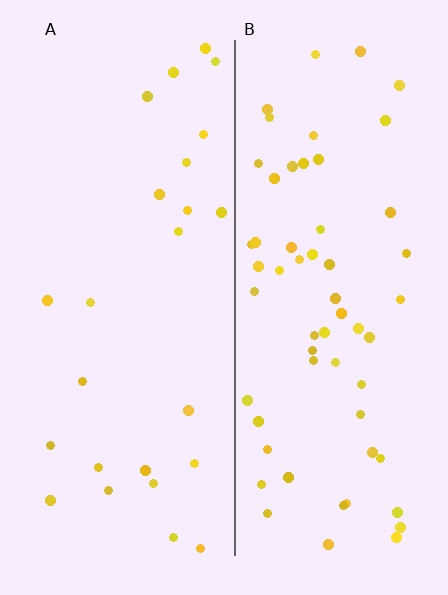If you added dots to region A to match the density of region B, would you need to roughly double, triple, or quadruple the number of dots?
Approximately double.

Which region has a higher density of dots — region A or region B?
B (the right).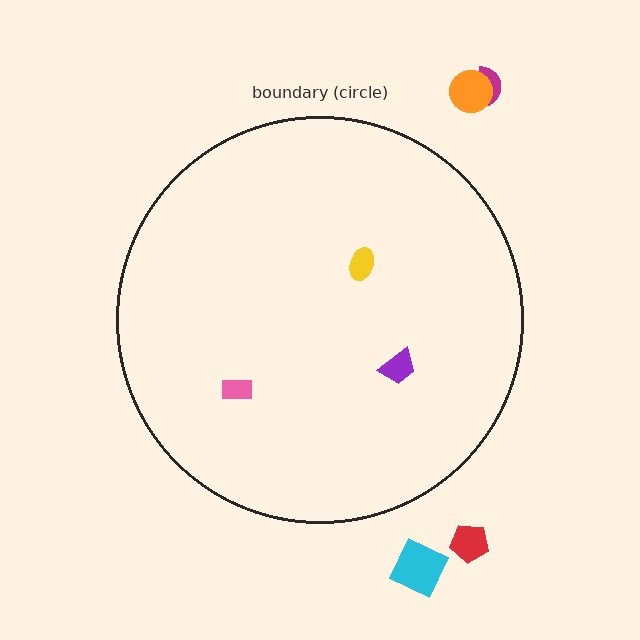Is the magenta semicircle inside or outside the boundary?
Outside.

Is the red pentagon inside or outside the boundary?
Outside.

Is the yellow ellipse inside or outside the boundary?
Inside.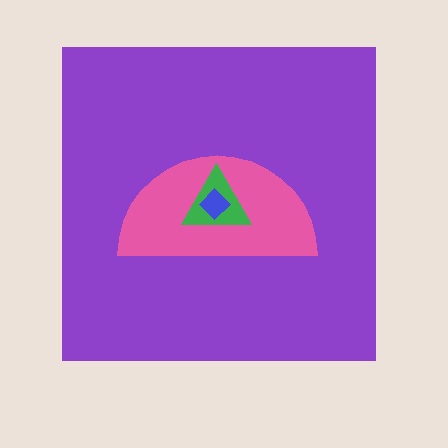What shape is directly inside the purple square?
The pink semicircle.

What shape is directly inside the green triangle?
The blue diamond.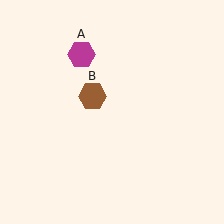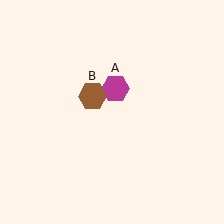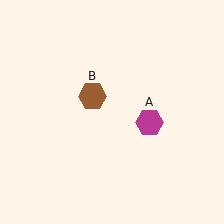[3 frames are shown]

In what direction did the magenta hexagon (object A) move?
The magenta hexagon (object A) moved down and to the right.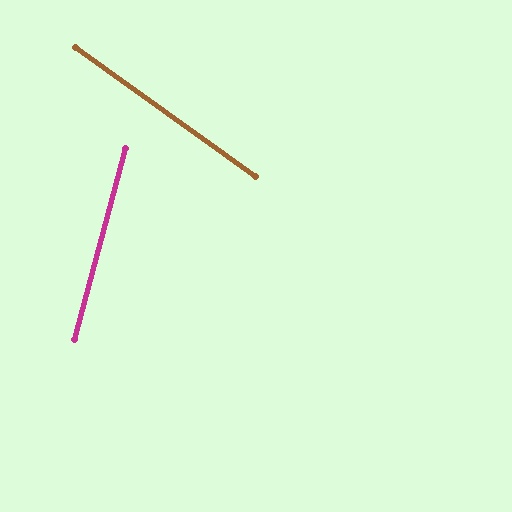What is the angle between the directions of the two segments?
Approximately 69 degrees.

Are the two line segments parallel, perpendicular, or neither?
Neither parallel nor perpendicular — they differ by about 69°.